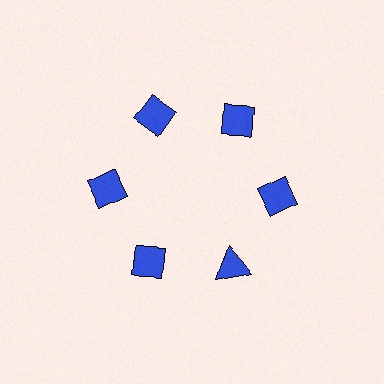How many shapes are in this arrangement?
There are 6 shapes arranged in a ring pattern.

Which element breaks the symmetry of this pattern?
The blue triangle at roughly the 5 o'clock position breaks the symmetry. All other shapes are blue diamonds.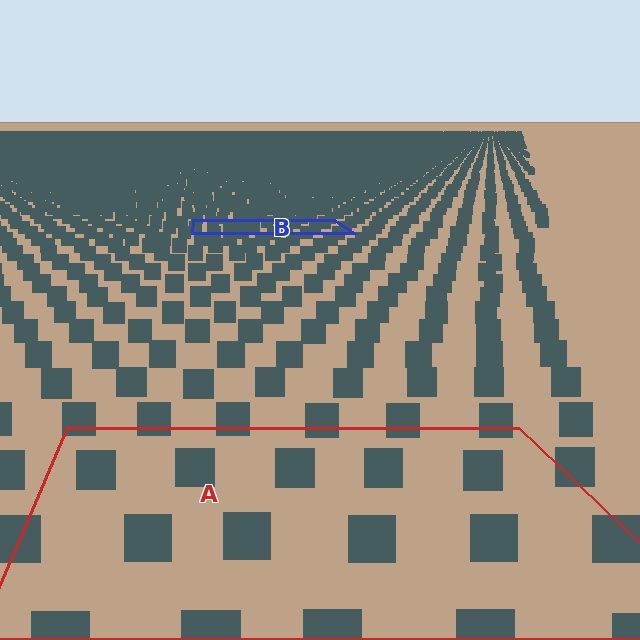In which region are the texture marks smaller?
The texture marks are smaller in region B, because it is farther away.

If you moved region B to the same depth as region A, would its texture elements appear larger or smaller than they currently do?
They would appear larger. At a closer depth, the same texture elements are projected at a bigger on-screen size.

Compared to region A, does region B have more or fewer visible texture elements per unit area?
Region B has more texture elements per unit area — they are packed more densely because it is farther away.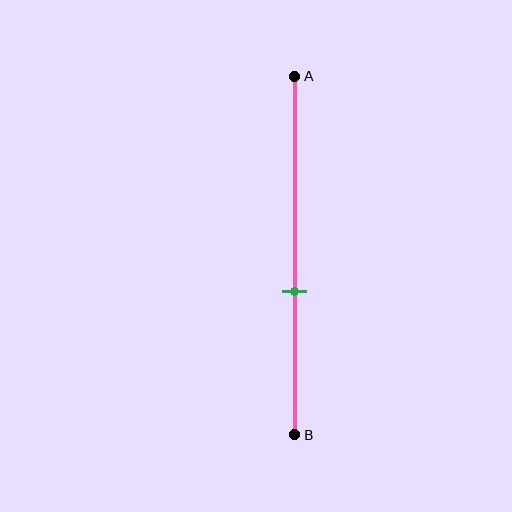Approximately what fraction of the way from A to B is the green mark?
The green mark is approximately 60% of the way from A to B.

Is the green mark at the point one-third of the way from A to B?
No, the mark is at about 60% from A, not at the 33% one-third point.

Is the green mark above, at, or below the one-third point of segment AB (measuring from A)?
The green mark is below the one-third point of segment AB.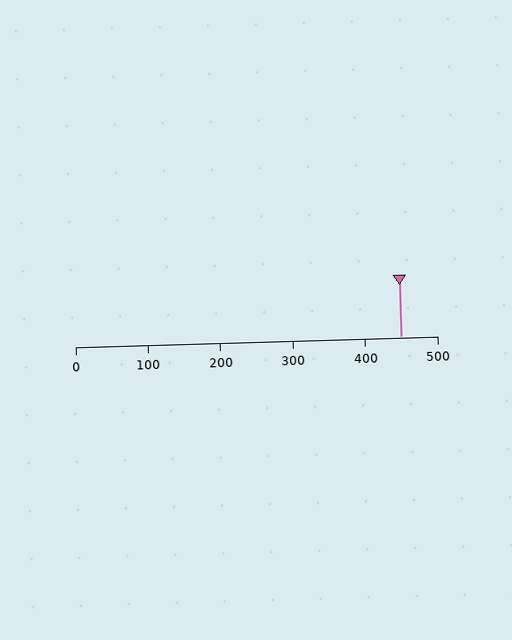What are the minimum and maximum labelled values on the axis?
The axis runs from 0 to 500.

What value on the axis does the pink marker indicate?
The marker indicates approximately 450.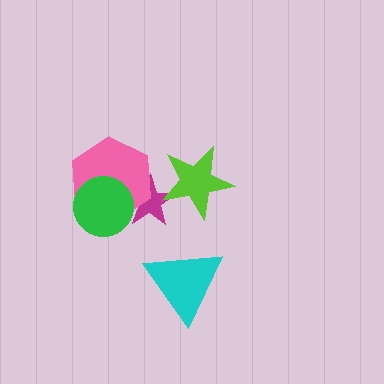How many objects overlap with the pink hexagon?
2 objects overlap with the pink hexagon.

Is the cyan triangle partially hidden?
No, no other shape covers it.